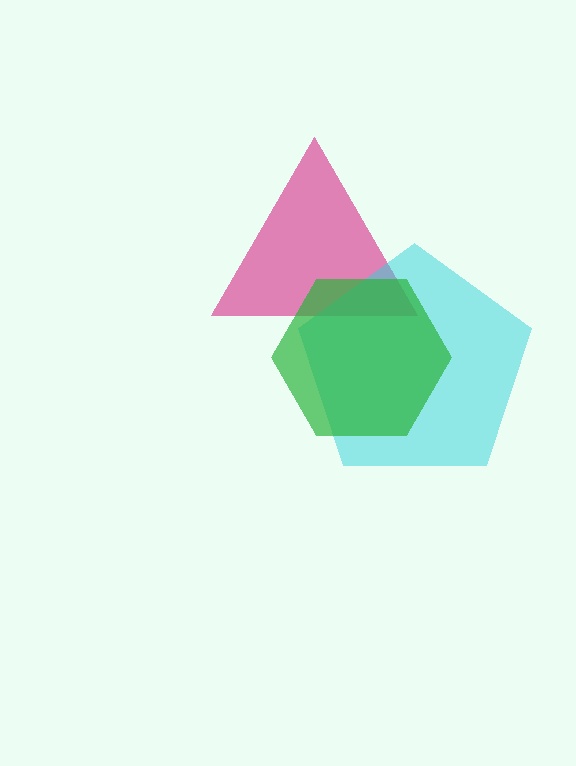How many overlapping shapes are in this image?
There are 3 overlapping shapes in the image.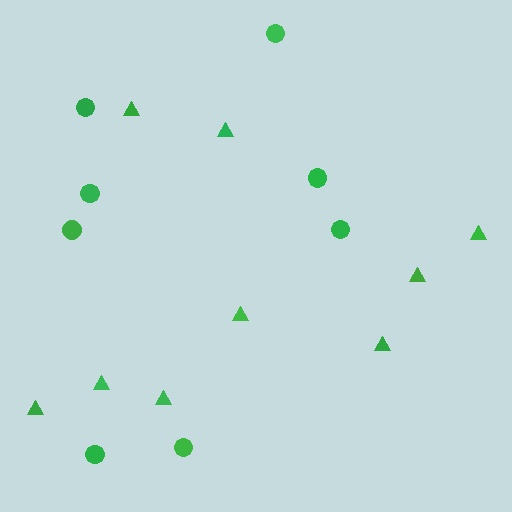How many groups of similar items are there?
There are 2 groups: one group of triangles (9) and one group of circles (8).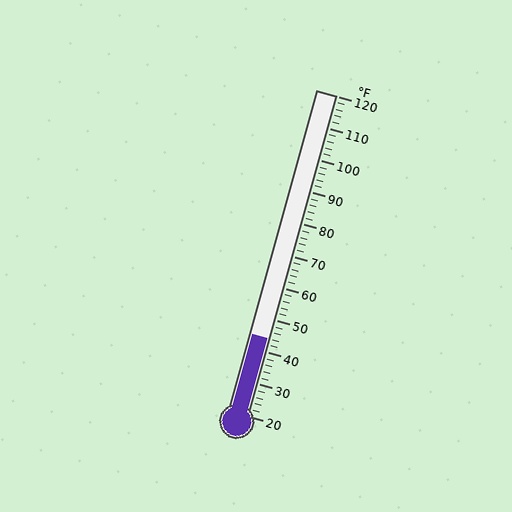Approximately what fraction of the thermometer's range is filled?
The thermometer is filled to approximately 25% of its range.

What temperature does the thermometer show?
The thermometer shows approximately 44°F.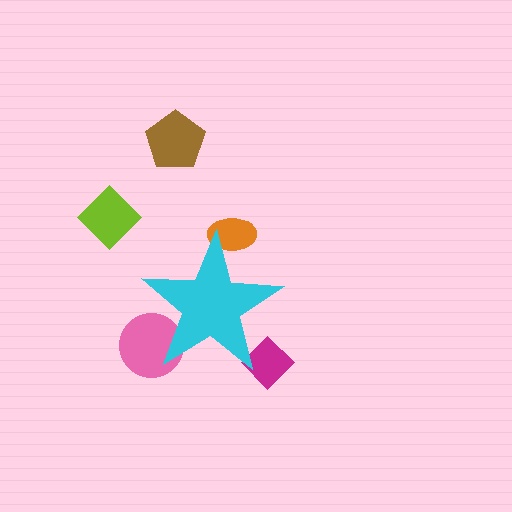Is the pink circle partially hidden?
Yes, the pink circle is partially hidden behind the cyan star.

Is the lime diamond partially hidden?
No, the lime diamond is fully visible.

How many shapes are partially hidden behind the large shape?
3 shapes are partially hidden.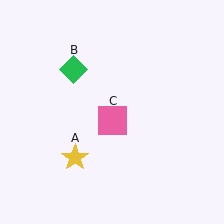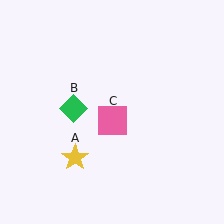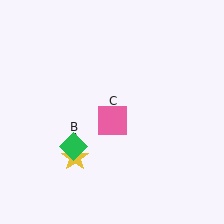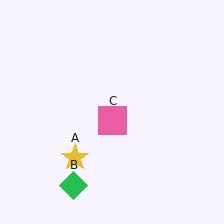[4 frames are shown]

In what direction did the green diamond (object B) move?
The green diamond (object B) moved down.